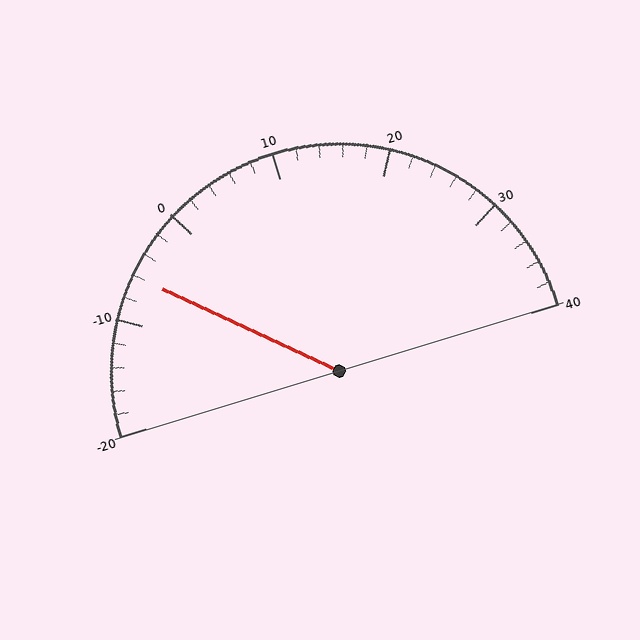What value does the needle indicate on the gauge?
The needle indicates approximately -6.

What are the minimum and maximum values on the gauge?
The gauge ranges from -20 to 40.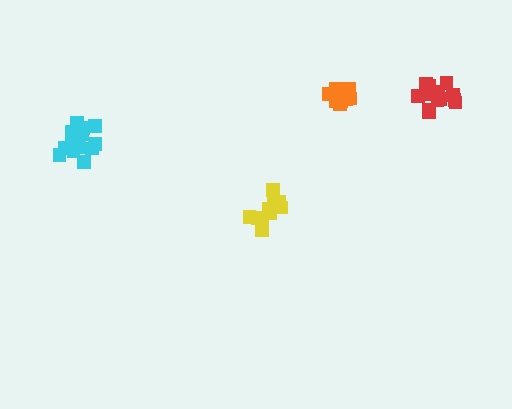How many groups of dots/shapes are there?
There are 4 groups.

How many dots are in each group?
Group 1: 11 dots, Group 2: 11 dots, Group 3: 17 dots, Group 4: 14 dots (53 total).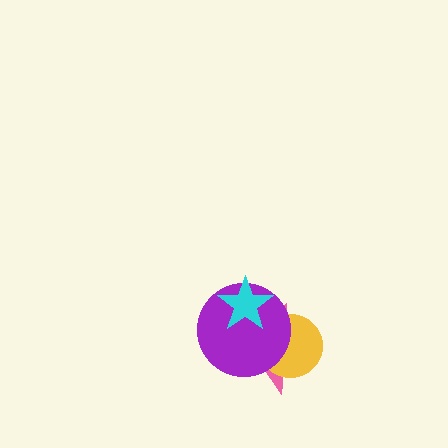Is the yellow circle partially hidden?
Yes, it is partially covered by another shape.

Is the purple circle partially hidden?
Yes, it is partially covered by another shape.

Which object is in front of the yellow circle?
The purple circle is in front of the yellow circle.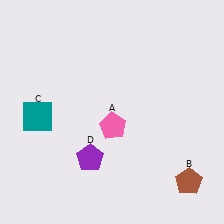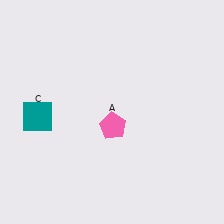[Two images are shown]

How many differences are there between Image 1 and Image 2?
There are 2 differences between the two images.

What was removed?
The brown pentagon (B), the purple pentagon (D) were removed in Image 2.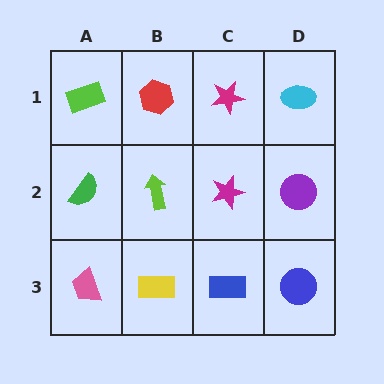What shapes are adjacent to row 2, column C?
A magenta star (row 1, column C), a blue rectangle (row 3, column C), a lime arrow (row 2, column B), a purple circle (row 2, column D).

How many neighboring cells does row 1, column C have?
3.